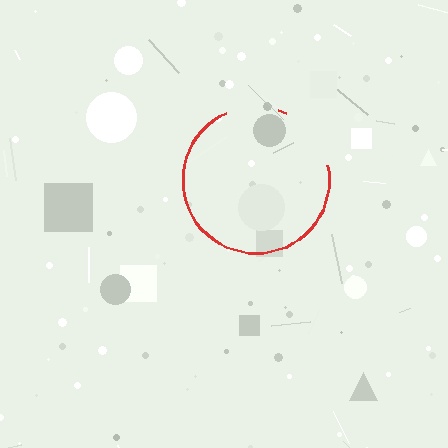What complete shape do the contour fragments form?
The contour fragments form a circle.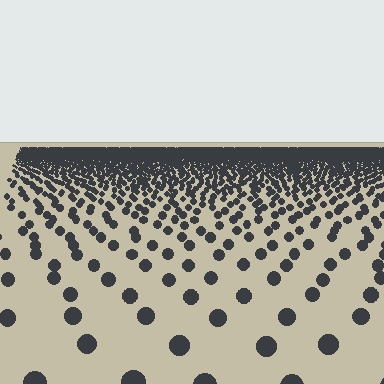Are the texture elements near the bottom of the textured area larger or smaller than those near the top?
Larger. Near the bottom, elements are closer to the viewer and appear at a bigger on-screen size.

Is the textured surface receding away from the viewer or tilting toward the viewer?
The surface is receding away from the viewer. Texture elements get smaller and denser toward the top.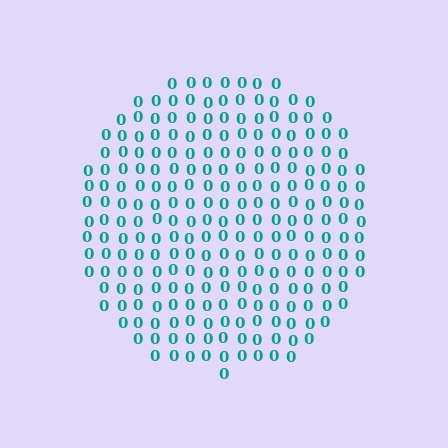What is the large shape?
The large shape is a circle.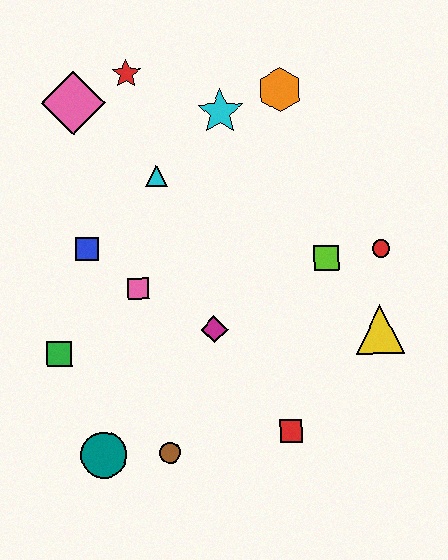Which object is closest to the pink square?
The blue square is closest to the pink square.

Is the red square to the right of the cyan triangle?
Yes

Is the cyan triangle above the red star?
No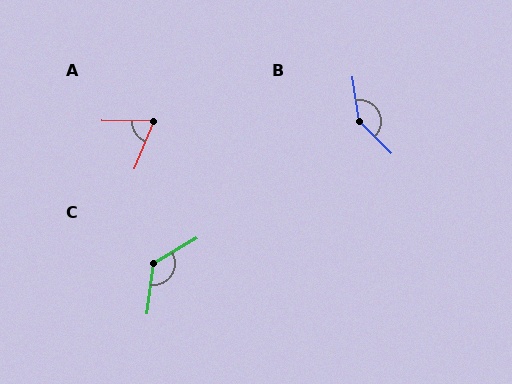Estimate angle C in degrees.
Approximately 127 degrees.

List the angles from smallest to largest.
A (68°), C (127°), B (144°).